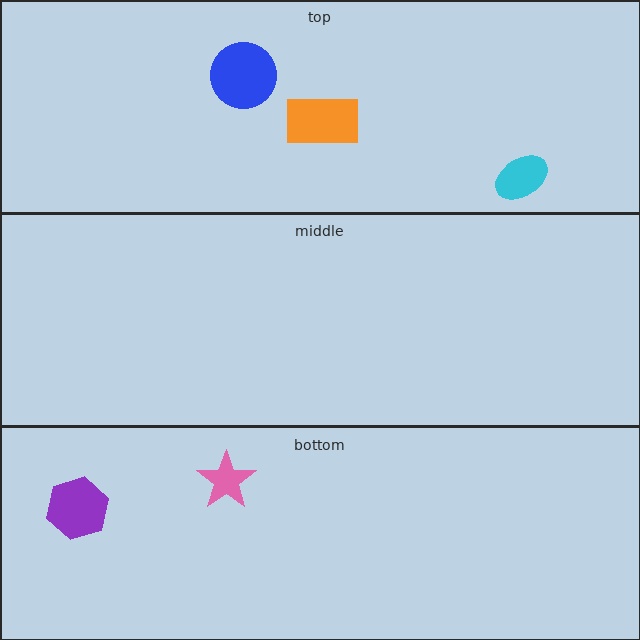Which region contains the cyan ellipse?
The top region.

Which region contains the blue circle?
The top region.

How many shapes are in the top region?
3.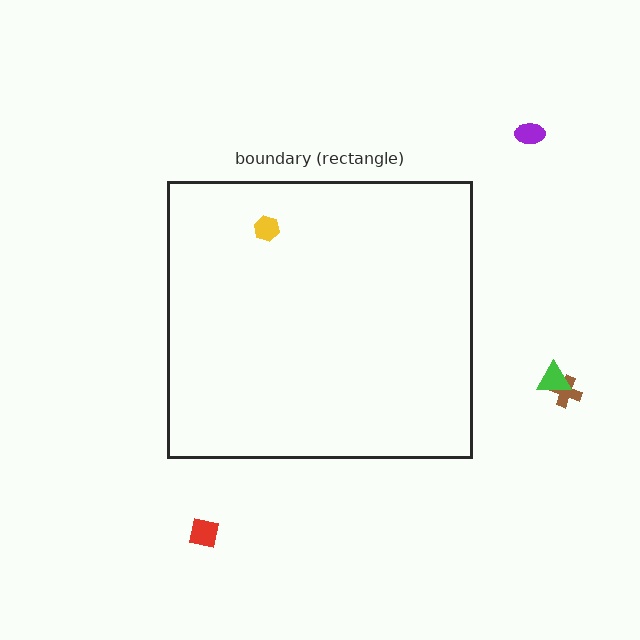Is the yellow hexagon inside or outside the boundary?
Inside.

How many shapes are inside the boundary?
1 inside, 4 outside.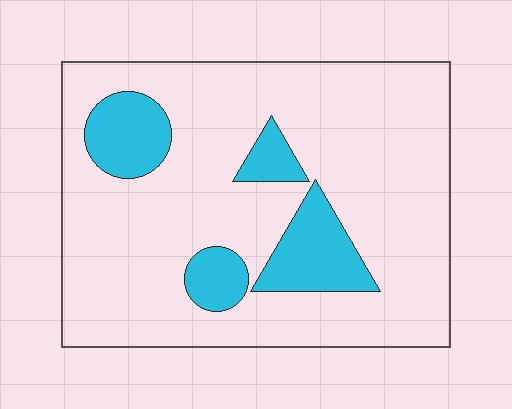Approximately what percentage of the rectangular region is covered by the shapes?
Approximately 15%.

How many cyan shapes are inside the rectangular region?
4.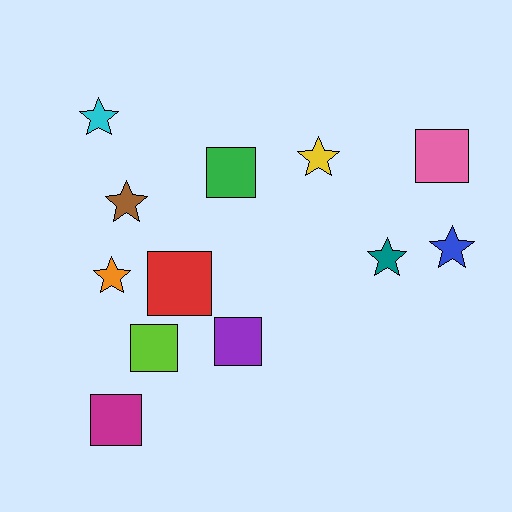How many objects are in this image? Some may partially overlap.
There are 12 objects.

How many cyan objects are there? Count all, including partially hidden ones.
There is 1 cyan object.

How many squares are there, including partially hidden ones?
There are 6 squares.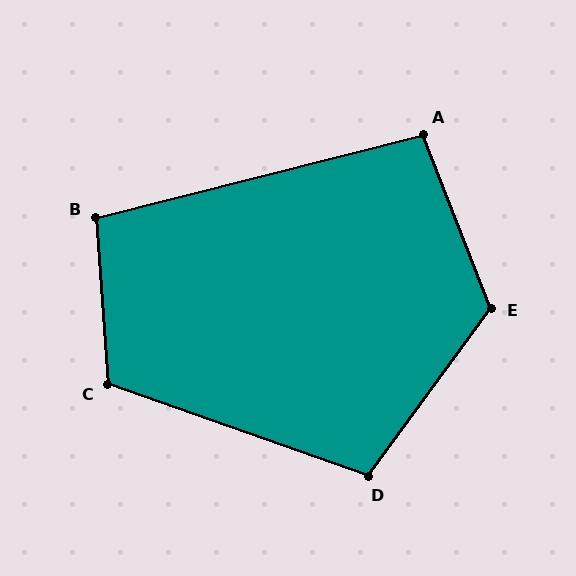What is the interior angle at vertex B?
Approximately 100 degrees (obtuse).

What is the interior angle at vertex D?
Approximately 107 degrees (obtuse).